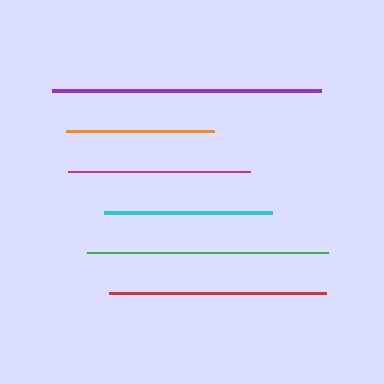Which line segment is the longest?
The purple line is the longest at approximately 269 pixels.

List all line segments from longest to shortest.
From longest to shortest: purple, green, red, magenta, cyan, orange.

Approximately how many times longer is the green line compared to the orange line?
The green line is approximately 1.6 times the length of the orange line.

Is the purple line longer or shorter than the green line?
The purple line is longer than the green line.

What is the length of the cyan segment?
The cyan segment is approximately 168 pixels long.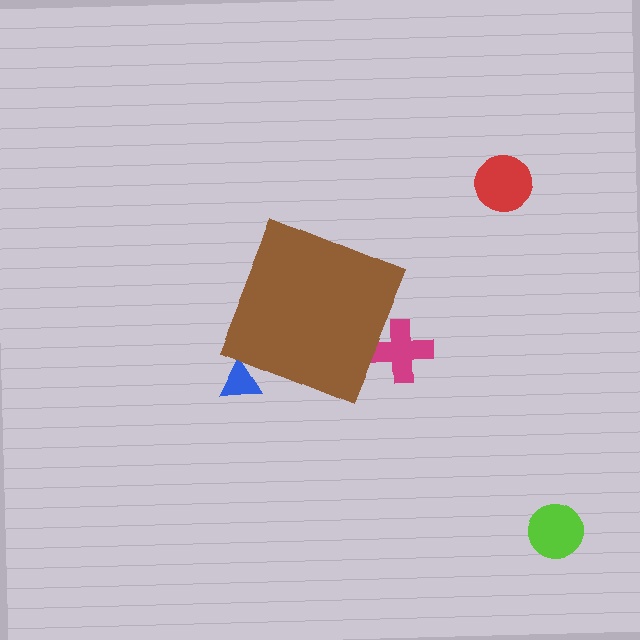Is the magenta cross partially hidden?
Yes, the magenta cross is partially hidden behind the brown diamond.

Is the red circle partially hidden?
No, the red circle is fully visible.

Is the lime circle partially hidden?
No, the lime circle is fully visible.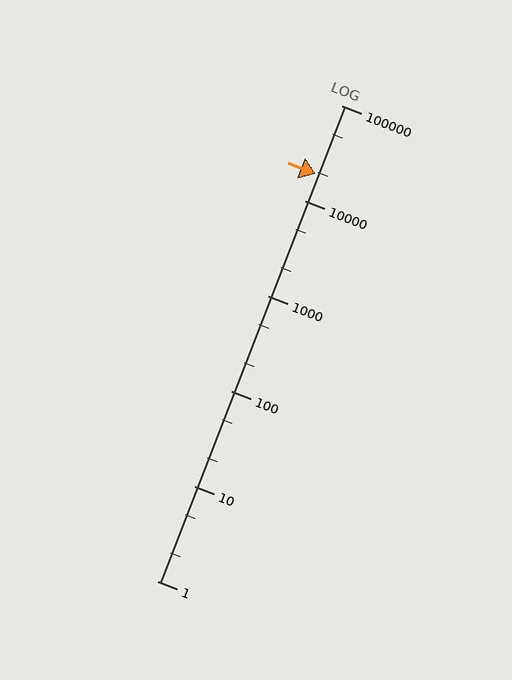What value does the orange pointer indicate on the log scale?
The pointer indicates approximately 19000.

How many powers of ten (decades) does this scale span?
The scale spans 5 decades, from 1 to 100000.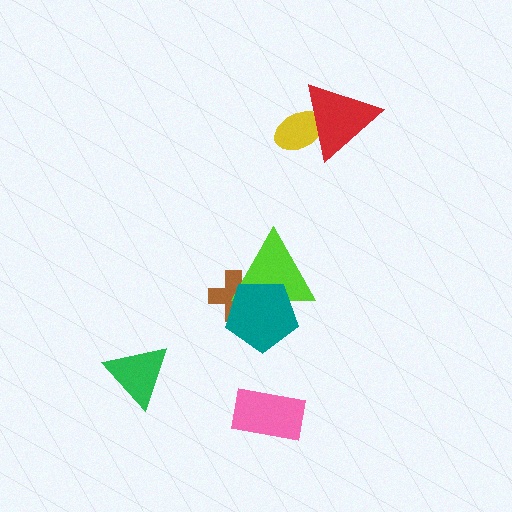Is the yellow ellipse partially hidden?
Yes, it is partially covered by another shape.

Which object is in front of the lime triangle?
The teal pentagon is in front of the lime triangle.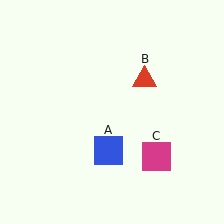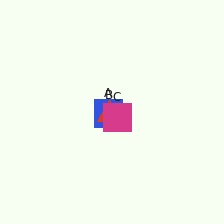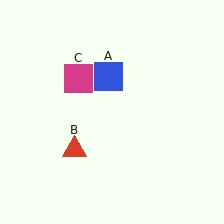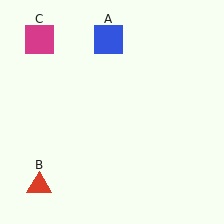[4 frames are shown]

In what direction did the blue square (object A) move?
The blue square (object A) moved up.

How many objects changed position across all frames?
3 objects changed position: blue square (object A), red triangle (object B), magenta square (object C).